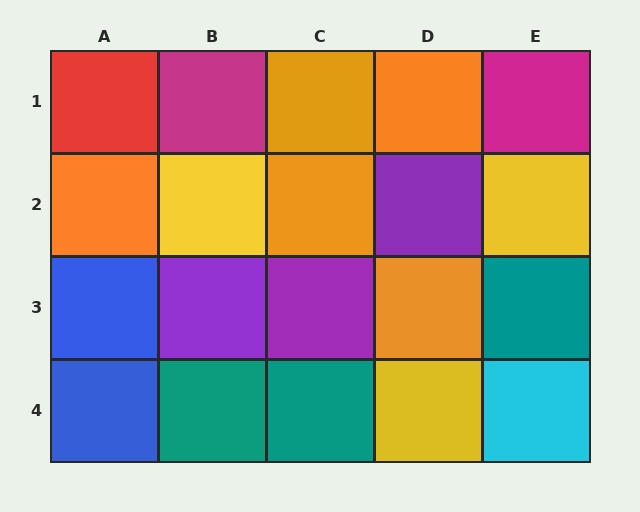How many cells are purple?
3 cells are purple.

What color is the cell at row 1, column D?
Orange.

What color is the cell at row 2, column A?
Orange.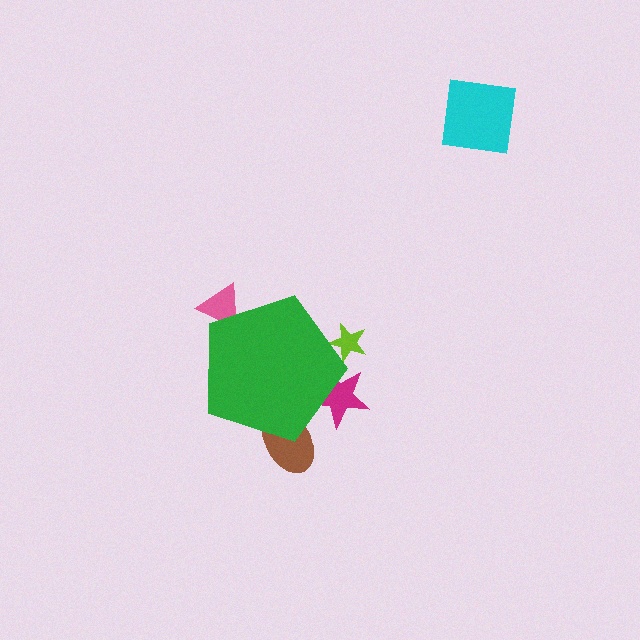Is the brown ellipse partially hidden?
Yes, the brown ellipse is partially hidden behind the green pentagon.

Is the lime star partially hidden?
Yes, the lime star is partially hidden behind the green pentagon.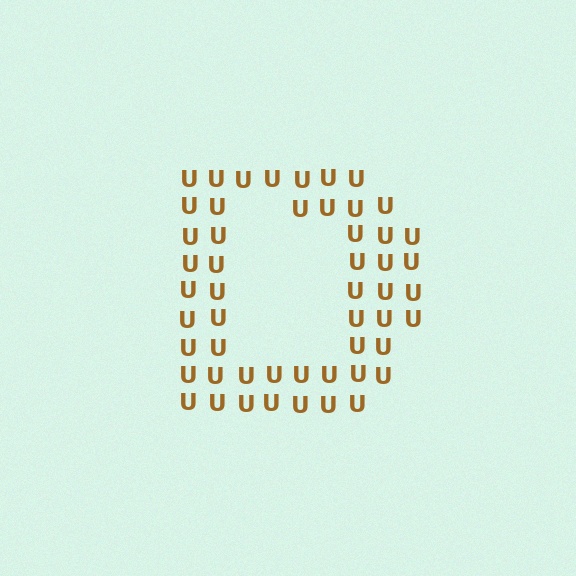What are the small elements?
The small elements are letter U's.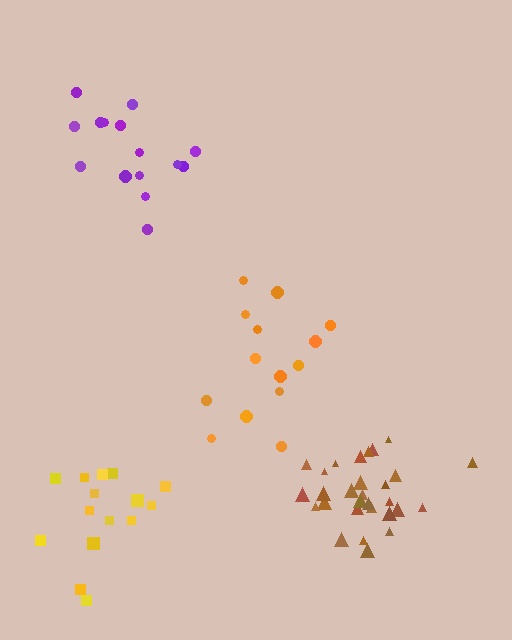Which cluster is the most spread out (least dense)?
Orange.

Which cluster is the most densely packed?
Brown.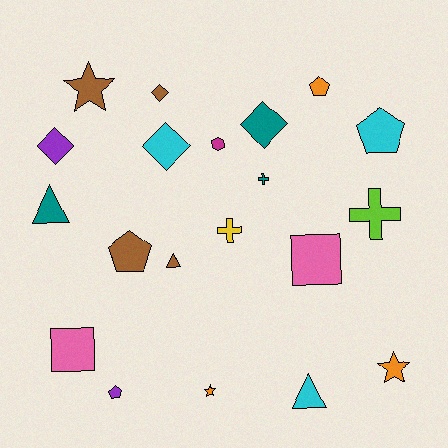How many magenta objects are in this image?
There is 1 magenta object.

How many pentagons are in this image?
There are 4 pentagons.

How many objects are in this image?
There are 20 objects.